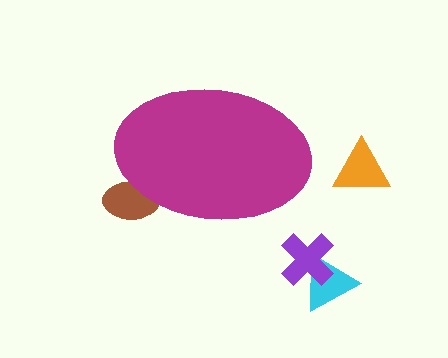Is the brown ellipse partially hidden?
Yes, the brown ellipse is partially hidden behind the magenta ellipse.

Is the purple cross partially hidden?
No, the purple cross is fully visible.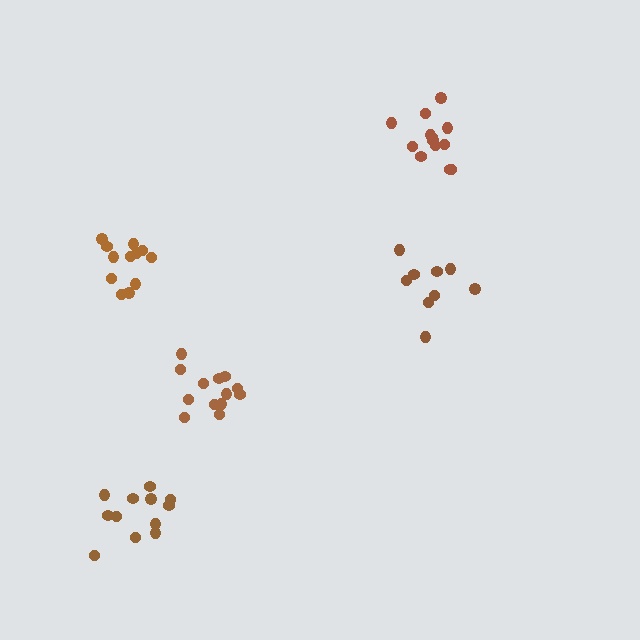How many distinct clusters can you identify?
There are 5 distinct clusters.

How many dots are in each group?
Group 1: 9 dots, Group 2: 13 dots, Group 3: 13 dots, Group 4: 12 dots, Group 5: 12 dots (59 total).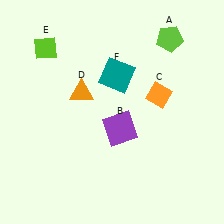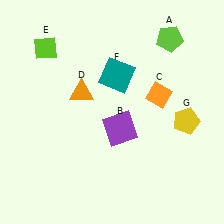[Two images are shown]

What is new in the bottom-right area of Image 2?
A yellow pentagon (G) was added in the bottom-right area of Image 2.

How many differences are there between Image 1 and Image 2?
There is 1 difference between the two images.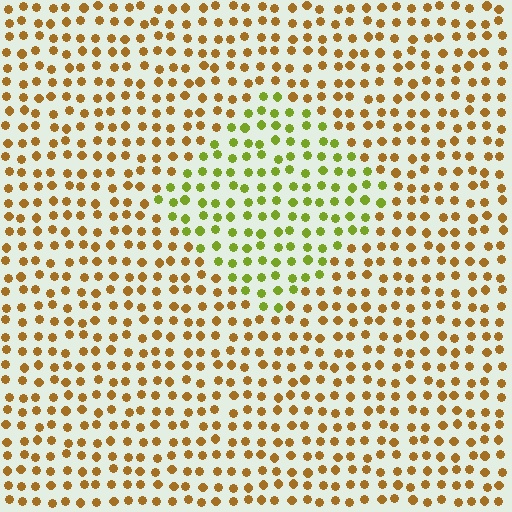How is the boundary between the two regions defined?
The boundary is defined purely by a slight shift in hue (about 45 degrees). Spacing, size, and orientation are identical on both sides.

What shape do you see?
I see a diamond.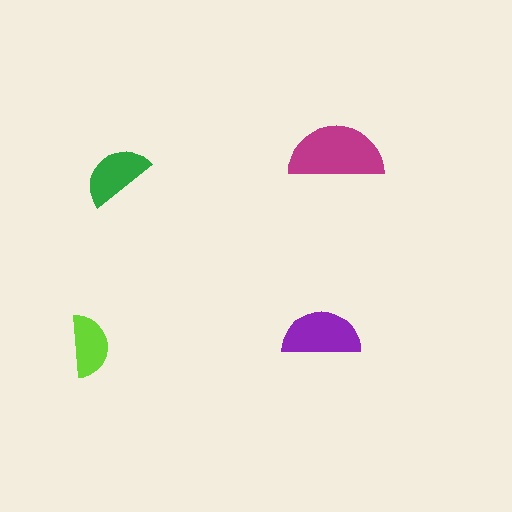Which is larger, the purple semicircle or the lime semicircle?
The purple one.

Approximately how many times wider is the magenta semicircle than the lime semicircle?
About 1.5 times wider.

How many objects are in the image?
There are 4 objects in the image.